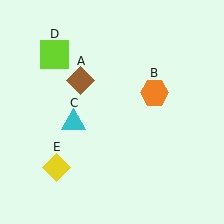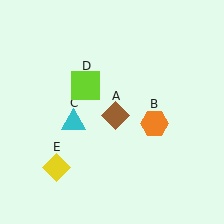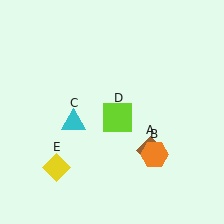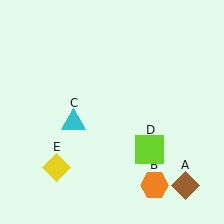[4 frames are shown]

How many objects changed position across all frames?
3 objects changed position: brown diamond (object A), orange hexagon (object B), lime square (object D).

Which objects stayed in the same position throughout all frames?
Cyan triangle (object C) and yellow diamond (object E) remained stationary.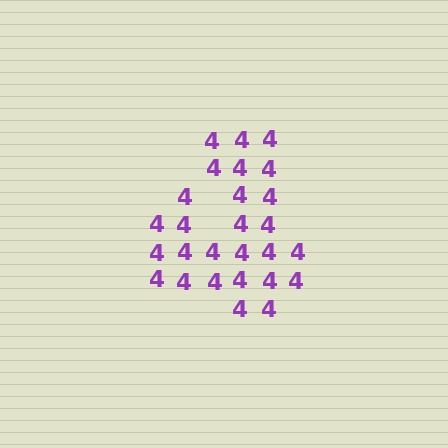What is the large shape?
The large shape is the digit 4.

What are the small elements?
The small elements are digit 4's.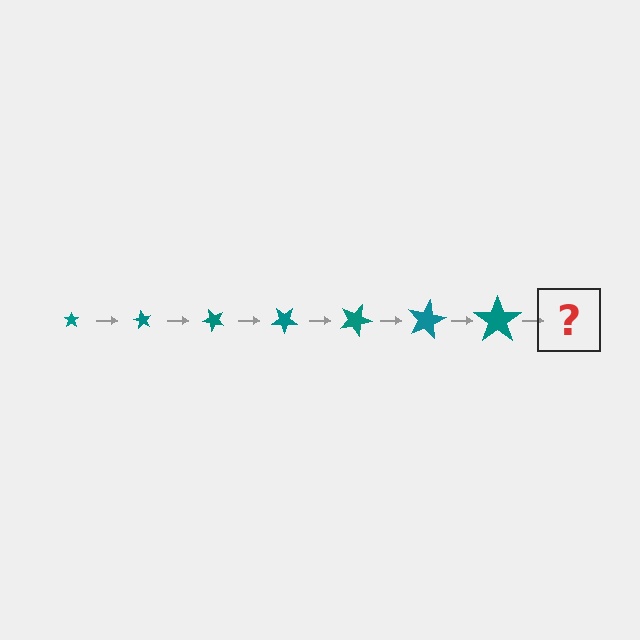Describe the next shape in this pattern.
It should be a star, larger than the previous one and rotated 420 degrees from the start.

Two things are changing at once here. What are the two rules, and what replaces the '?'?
The two rules are that the star grows larger each step and it rotates 60 degrees each step. The '?' should be a star, larger than the previous one and rotated 420 degrees from the start.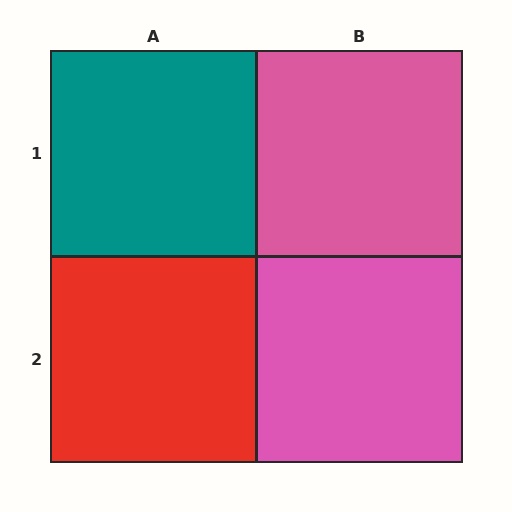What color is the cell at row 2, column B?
Pink.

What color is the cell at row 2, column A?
Red.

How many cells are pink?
2 cells are pink.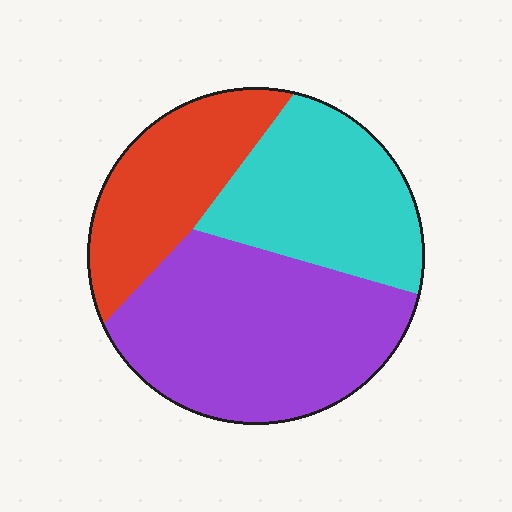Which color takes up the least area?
Red, at roughly 25%.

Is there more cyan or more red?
Cyan.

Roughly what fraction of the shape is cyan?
Cyan takes up about one third (1/3) of the shape.